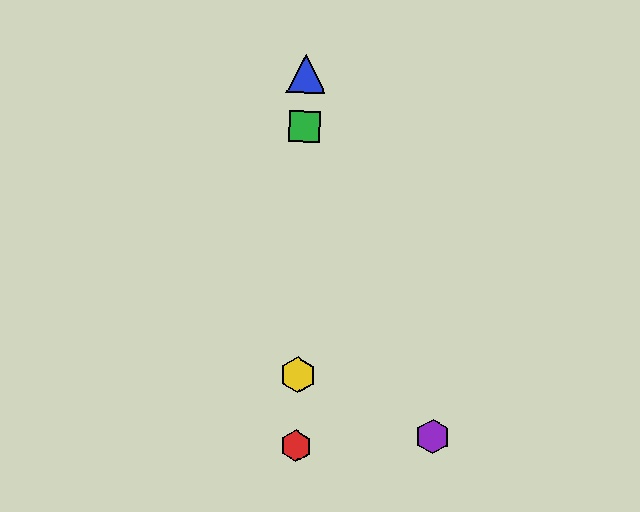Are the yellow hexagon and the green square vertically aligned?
Yes, both are at x≈298.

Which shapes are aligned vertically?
The red hexagon, the blue triangle, the green square, the yellow hexagon are aligned vertically.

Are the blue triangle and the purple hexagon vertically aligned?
No, the blue triangle is at x≈306 and the purple hexagon is at x≈433.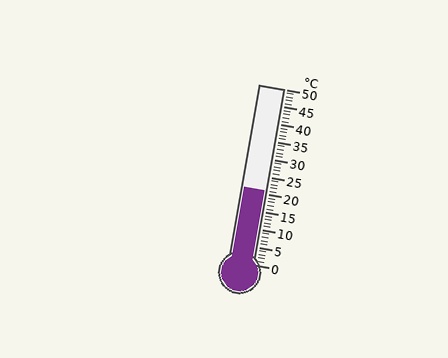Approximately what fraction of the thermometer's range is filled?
The thermometer is filled to approximately 40% of its range.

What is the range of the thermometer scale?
The thermometer scale ranges from 0°C to 50°C.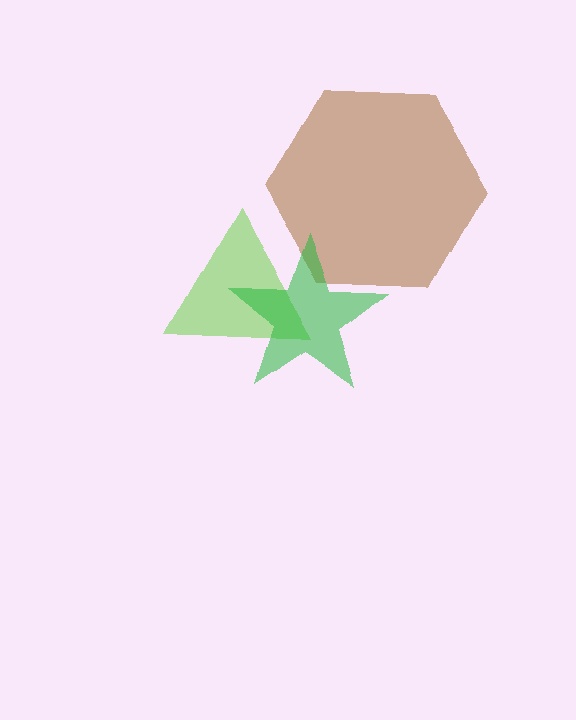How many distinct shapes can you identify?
There are 3 distinct shapes: a brown hexagon, a lime triangle, a green star.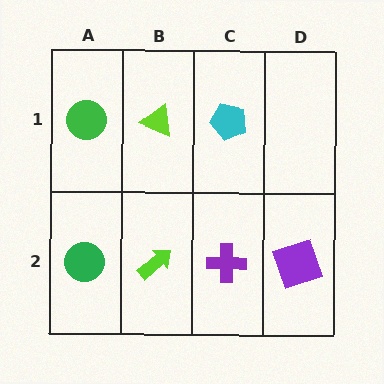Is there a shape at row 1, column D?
No, that cell is empty.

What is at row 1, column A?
A green circle.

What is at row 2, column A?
A green circle.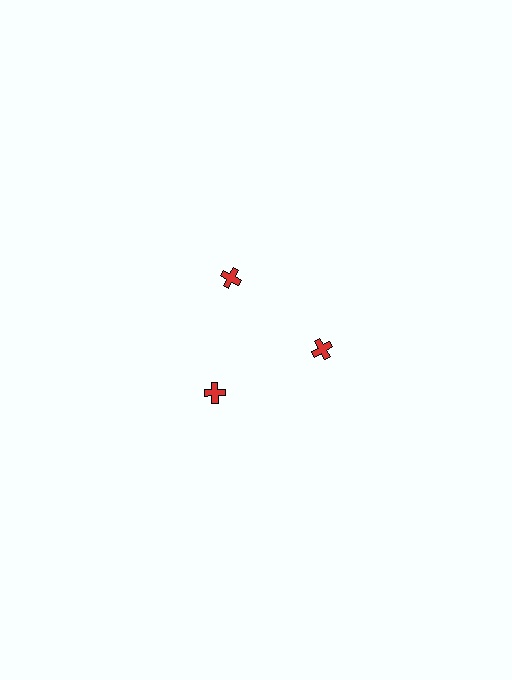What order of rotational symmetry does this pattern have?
This pattern has 3-fold rotational symmetry.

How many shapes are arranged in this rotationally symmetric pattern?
There are 3 shapes, arranged in 3 groups of 1.